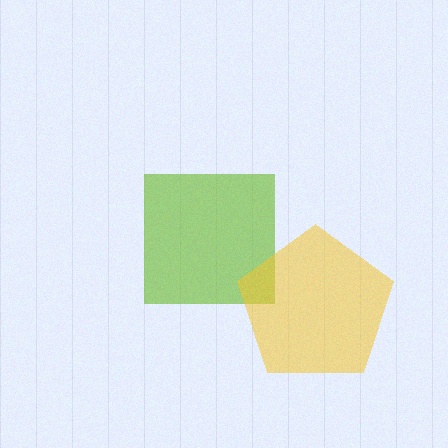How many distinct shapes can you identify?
There are 2 distinct shapes: a lime square, a yellow pentagon.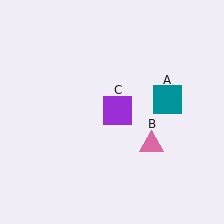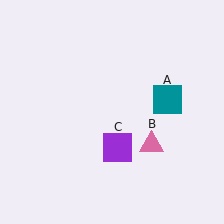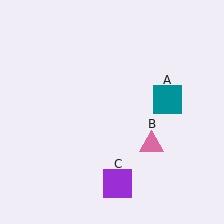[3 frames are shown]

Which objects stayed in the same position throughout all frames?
Teal square (object A) and pink triangle (object B) remained stationary.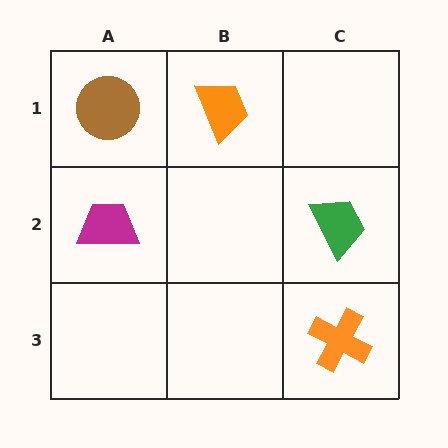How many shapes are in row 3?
1 shape.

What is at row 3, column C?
An orange cross.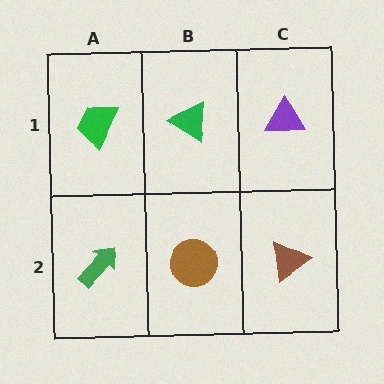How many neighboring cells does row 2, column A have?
2.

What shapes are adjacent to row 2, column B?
A green triangle (row 1, column B), a green arrow (row 2, column A), a brown triangle (row 2, column C).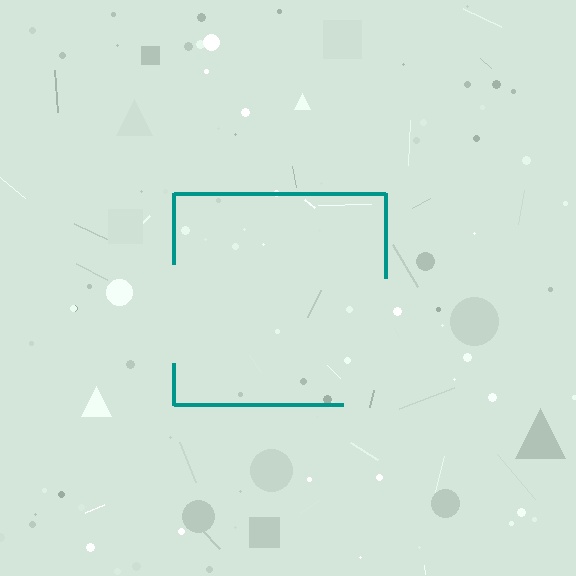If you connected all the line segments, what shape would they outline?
They would outline a square.